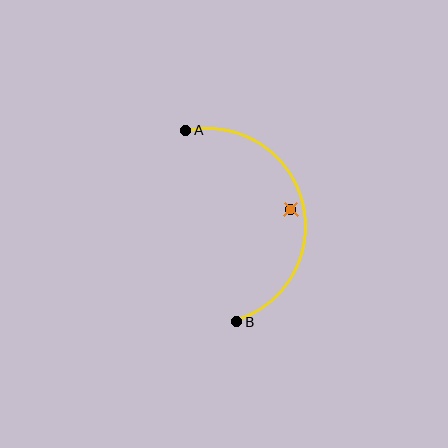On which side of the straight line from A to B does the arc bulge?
The arc bulges to the right of the straight line connecting A and B.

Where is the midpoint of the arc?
The arc midpoint is the point on the curve farthest from the straight line joining A and B. It sits to the right of that line.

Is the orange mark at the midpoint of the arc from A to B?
No — the orange mark does not lie on the arc at all. It sits slightly inside the curve.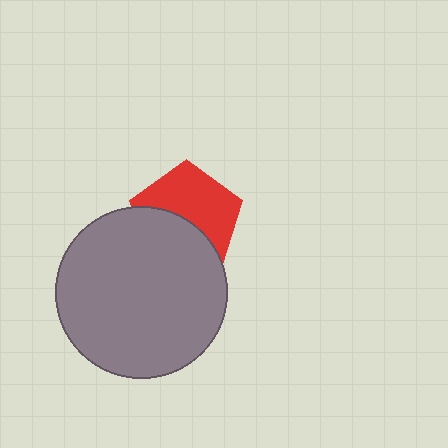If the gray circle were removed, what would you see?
You would see the complete red pentagon.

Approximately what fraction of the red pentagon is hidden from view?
Roughly 44% of the red pentagon is hidden behind the gray circle.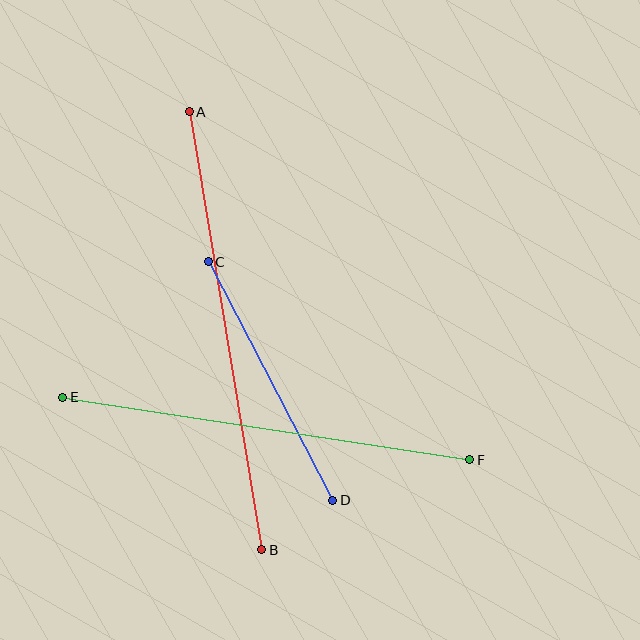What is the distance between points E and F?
The distance is approximately 412 pixels.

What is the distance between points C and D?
The distance is approximately 269 pixels.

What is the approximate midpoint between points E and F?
The midpoint is at approximately (266, 428) pixels.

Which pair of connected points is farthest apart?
Points A and B are farthest apart.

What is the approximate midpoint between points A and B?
The midpoint is at approximately (226, 331) pixels.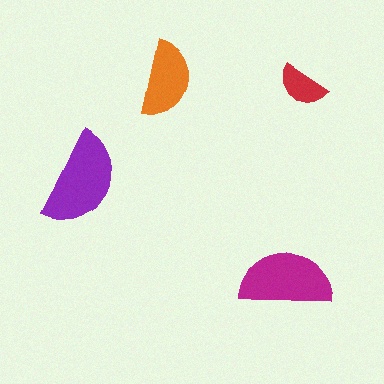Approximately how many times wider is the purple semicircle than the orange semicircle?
About 1.5 times wider.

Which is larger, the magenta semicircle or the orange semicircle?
The magenta one.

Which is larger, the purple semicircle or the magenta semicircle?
The purple one.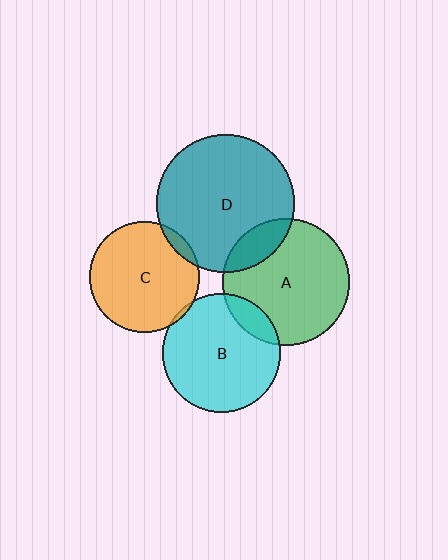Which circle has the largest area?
Circle D (teal).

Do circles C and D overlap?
Yes.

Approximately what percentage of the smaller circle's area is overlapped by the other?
Approximately 5%.